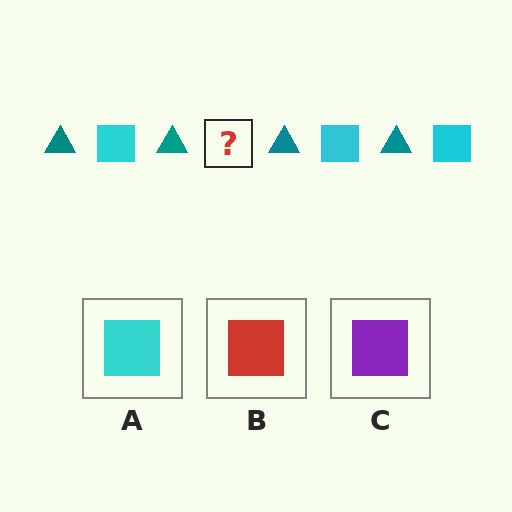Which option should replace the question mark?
Option A.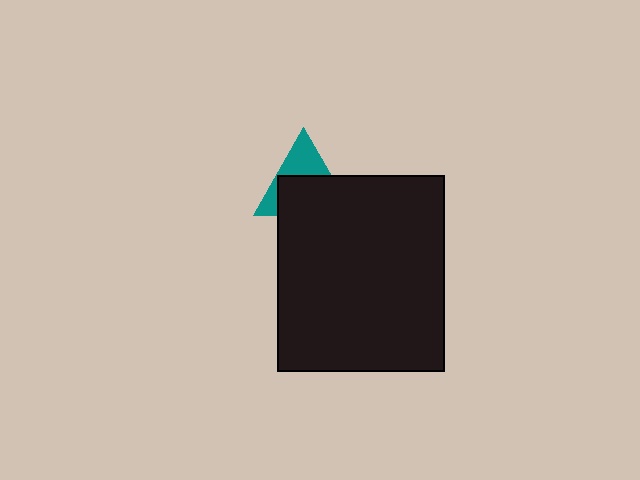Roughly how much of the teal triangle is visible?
A small part of it is visible (roughly 42%).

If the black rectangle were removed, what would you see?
You would see the complete teal triangle.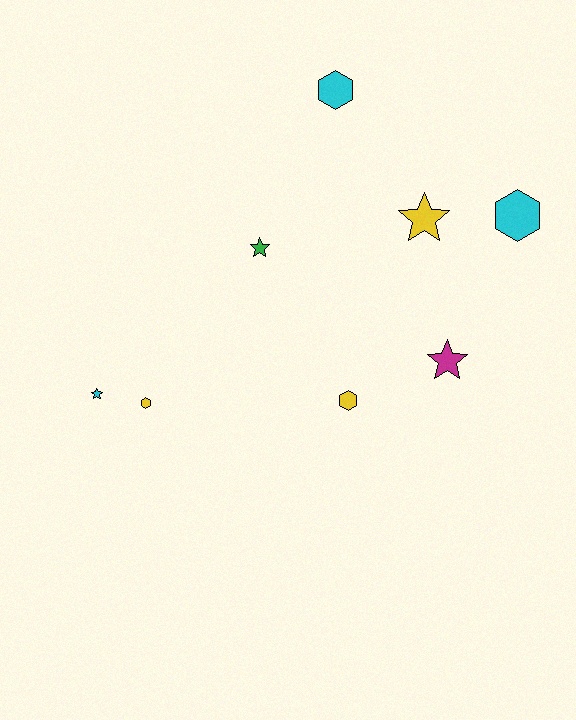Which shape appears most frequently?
Hexagon, with 4 objects.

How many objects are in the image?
There are 8 objects.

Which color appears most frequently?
Yellow, with 3 objects.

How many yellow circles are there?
There are no yellow circles.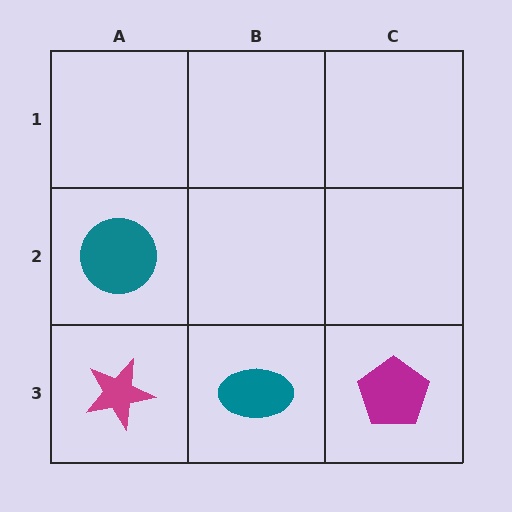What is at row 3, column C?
A magenta pentagon.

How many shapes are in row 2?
1 shape.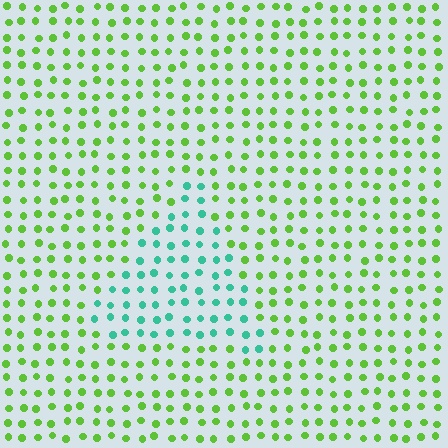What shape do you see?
I see a triangle.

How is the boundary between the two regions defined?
The boundary is defined purely by a slight shift in hue (about 59 degrees). Spacing, size, and orientation are identical on both sides.